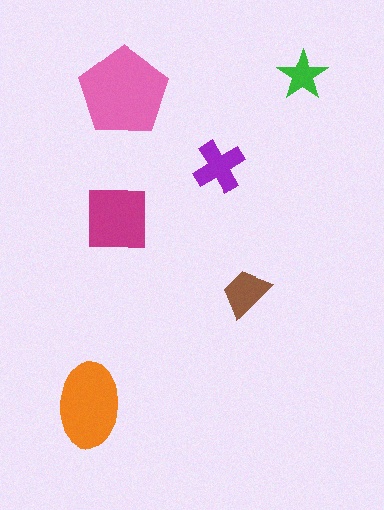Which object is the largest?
The pink pentagon.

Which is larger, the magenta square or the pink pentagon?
The pink pentagon.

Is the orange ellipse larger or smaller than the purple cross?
Larger.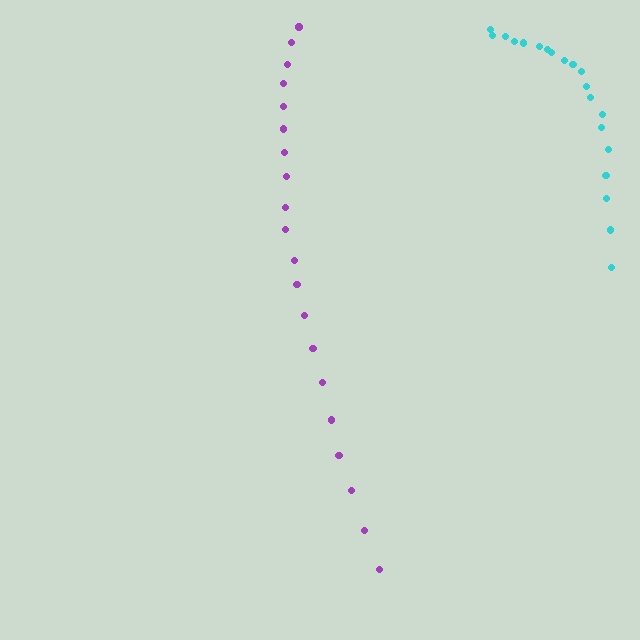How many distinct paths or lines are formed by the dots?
There are 2 distinct paths.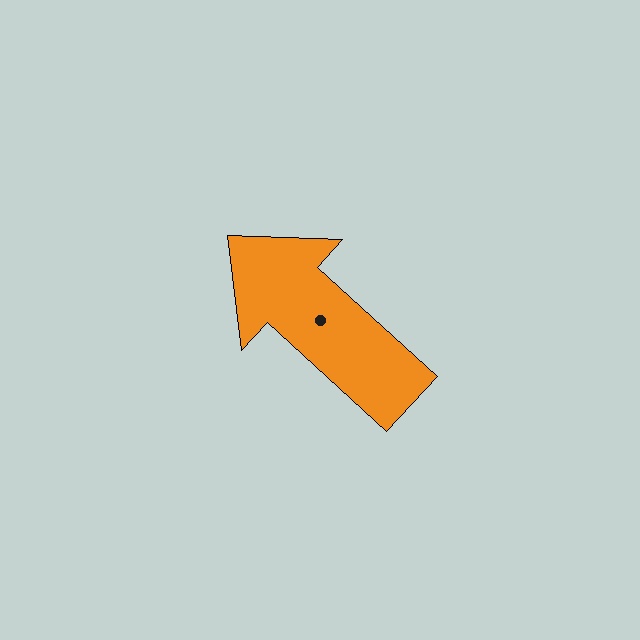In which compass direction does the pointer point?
Northwest.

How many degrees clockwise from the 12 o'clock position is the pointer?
Approximately 312 degrees.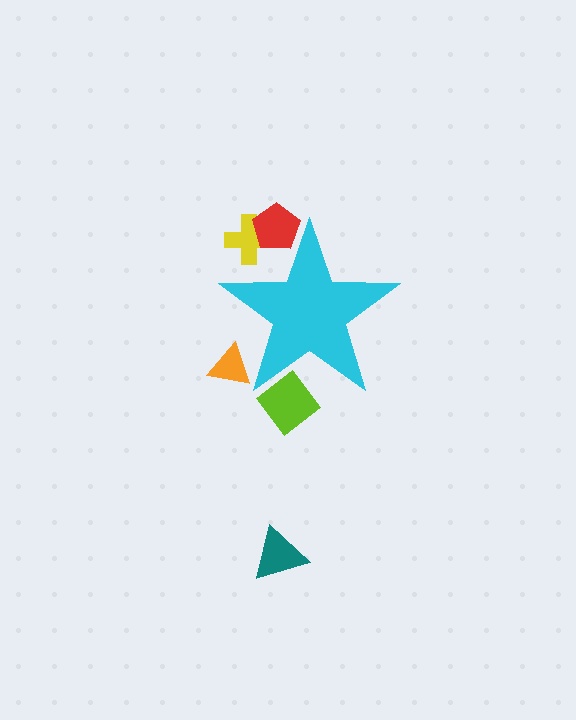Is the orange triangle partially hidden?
Yes, the orange triangle is partially hidden behind the cyan star.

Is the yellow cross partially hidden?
Yes, the yellow cross is partially hidden behind the cyan star.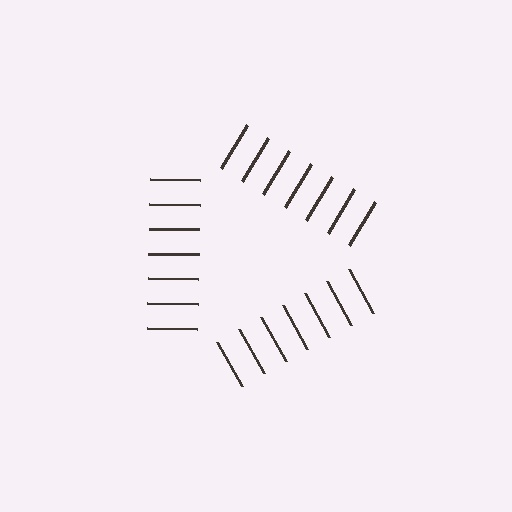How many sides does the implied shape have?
3 sides — the line-ends trace a triangle.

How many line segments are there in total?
21 — 7 along each of the 3 edges.